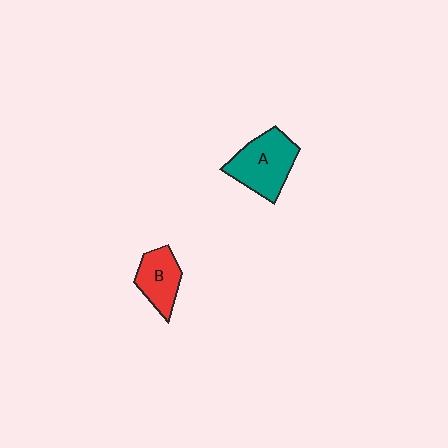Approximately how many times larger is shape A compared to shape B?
Approximately 1.5 times.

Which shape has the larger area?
Shape A (teal).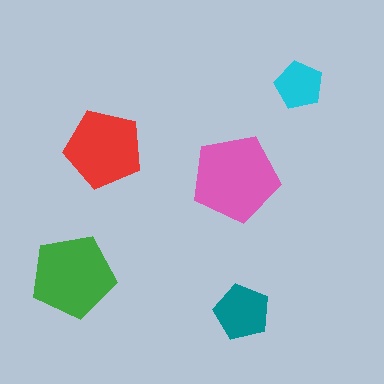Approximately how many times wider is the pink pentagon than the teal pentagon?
About 1.5 times wider.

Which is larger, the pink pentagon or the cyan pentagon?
The pink one.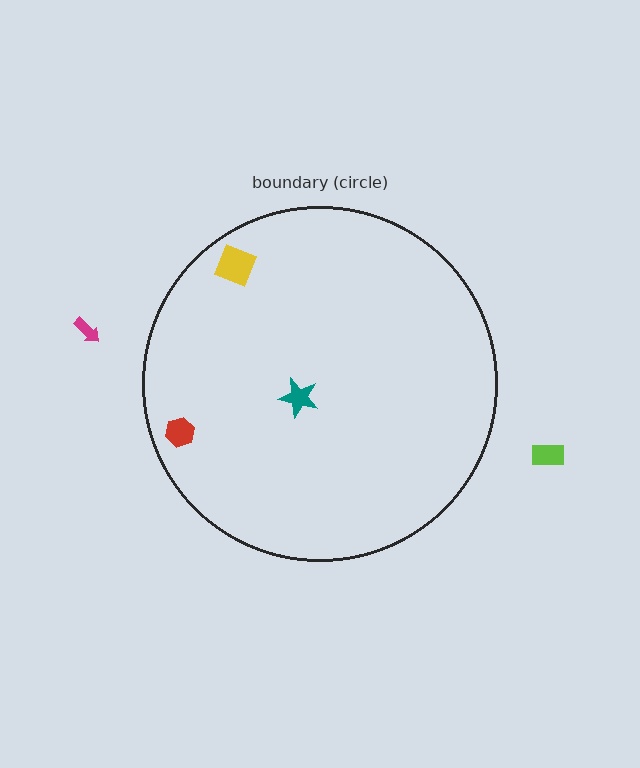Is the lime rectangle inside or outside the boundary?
Outside.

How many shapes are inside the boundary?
3 inside, 2 outside.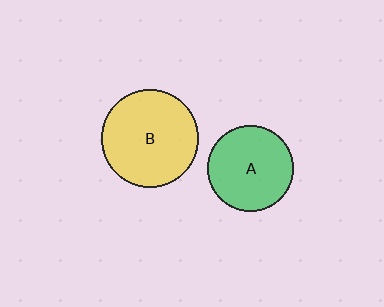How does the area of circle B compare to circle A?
Approximately 1.3 times.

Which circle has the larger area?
Circle B (yellow).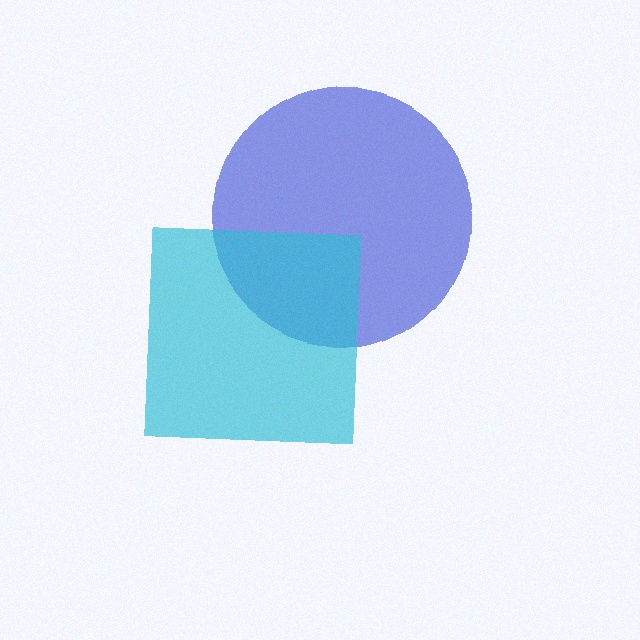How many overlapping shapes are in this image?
There are 2 overlapping shapes in the image.